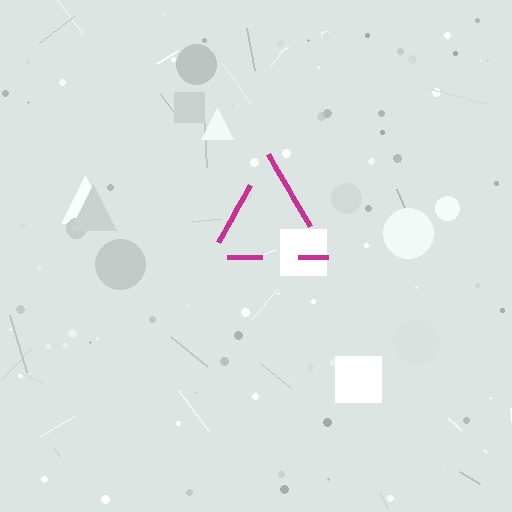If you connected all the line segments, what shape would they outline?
They would outline a triangle.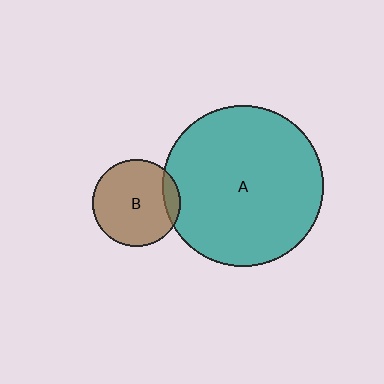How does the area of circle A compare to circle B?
Approximately 3.4 times.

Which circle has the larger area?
Circle A (teal).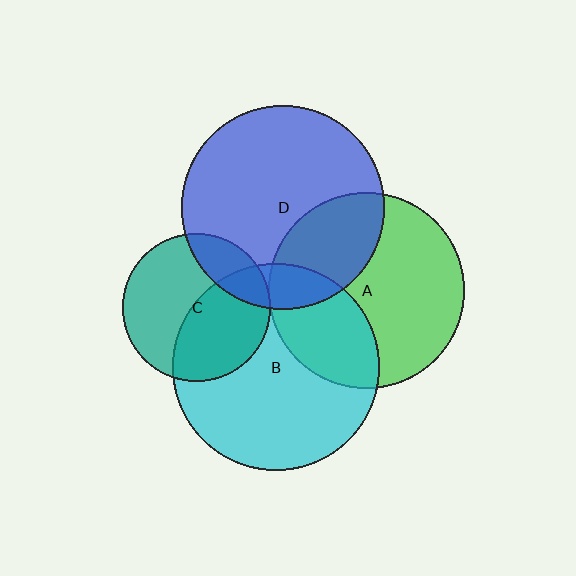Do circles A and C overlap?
Yes.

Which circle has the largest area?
Circle B (cyan).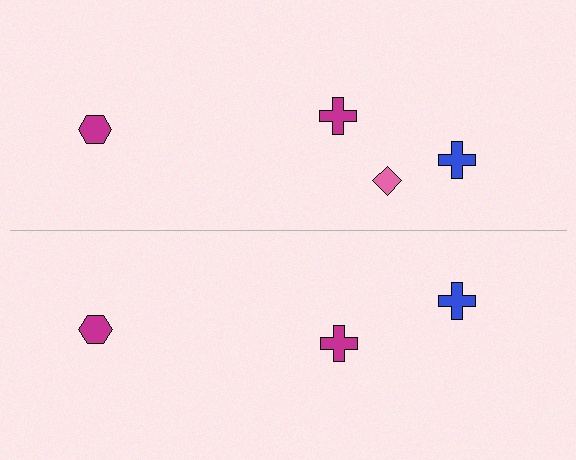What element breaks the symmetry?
A pink diamond is missing from the bottom side.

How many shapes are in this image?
There are 7 shapes in this image.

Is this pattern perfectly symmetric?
No, the pattern is not perfectly symmetric. A pink diamond is missing from the bottom side.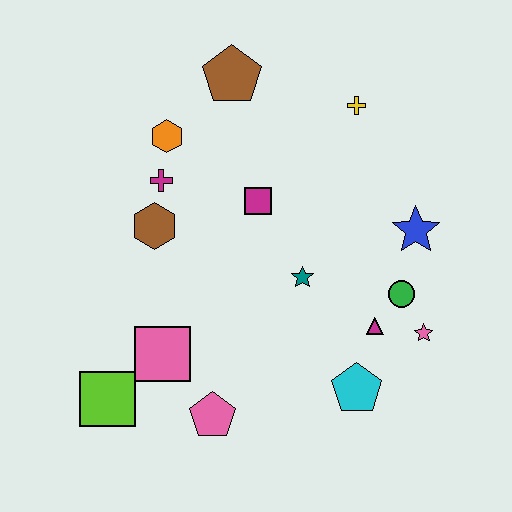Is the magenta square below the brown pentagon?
Yes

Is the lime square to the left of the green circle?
Yes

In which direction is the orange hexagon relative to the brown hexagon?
The orange hexagon is above the brown hexagon.